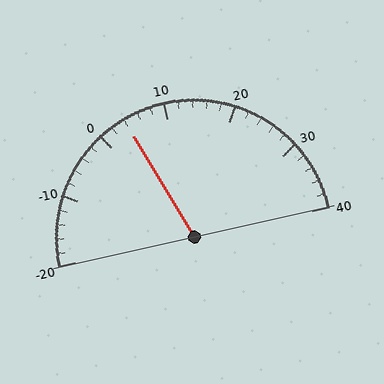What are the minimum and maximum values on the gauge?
The gauge ranges from -20 to 40.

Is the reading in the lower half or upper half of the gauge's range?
The reading is in the lower half of the range (-20 to 40).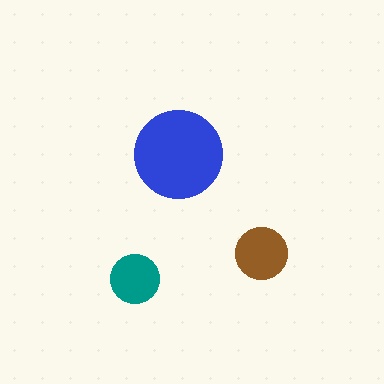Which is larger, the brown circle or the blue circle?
The blue one.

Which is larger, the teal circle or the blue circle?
The blue one.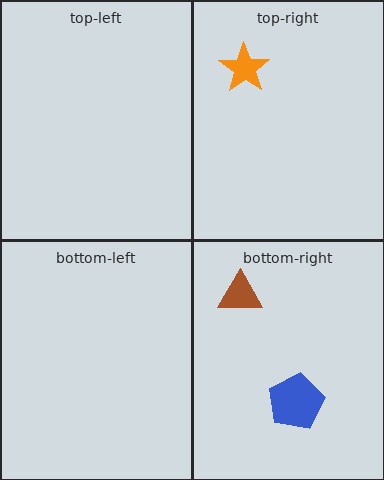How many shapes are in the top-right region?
1.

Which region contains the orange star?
The top-right region.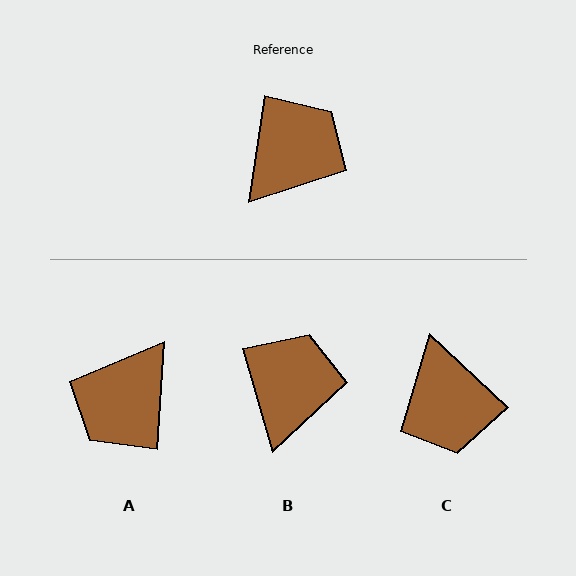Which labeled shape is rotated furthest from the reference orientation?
A, about 175 degrees away.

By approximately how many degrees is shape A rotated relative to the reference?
Approximately 175 degrees clockwise.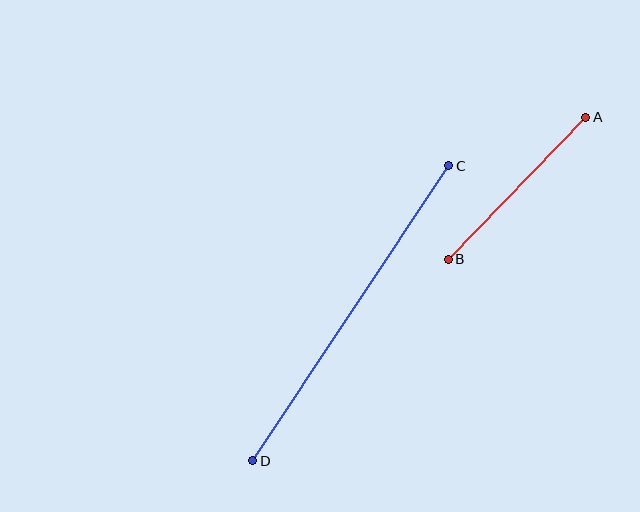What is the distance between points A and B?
The distance is approximately 198 pixels.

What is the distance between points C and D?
The distance is approximately 354 pixels.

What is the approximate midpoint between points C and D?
The midpoint is at approximately (351, 313) pixels.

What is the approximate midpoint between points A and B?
The midpoint is at approximately (517, 188) pixels.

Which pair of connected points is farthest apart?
Points C and D are farthest apart.